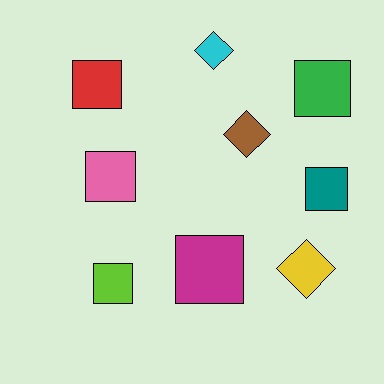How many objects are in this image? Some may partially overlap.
There are 9 objects.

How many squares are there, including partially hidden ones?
There are 6 squares.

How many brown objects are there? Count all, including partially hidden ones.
There is 1 brown object.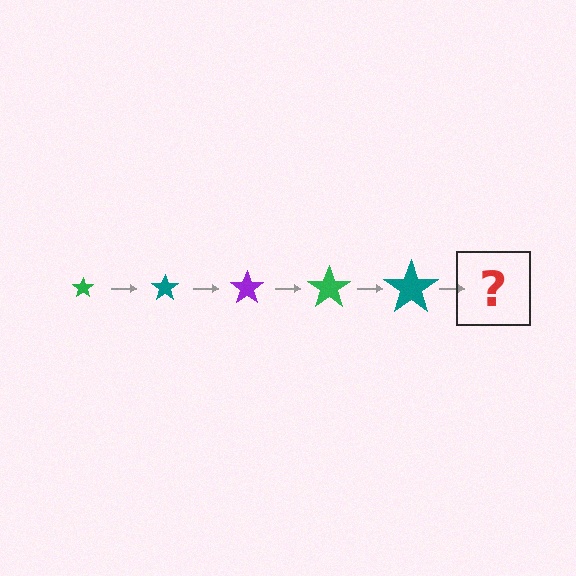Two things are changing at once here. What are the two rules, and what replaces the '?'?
The two rules are that the star grows larger each step and the color cycles through green, teal, and purple. The '?' should be a purple star, larger than the previous one.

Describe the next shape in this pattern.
It should be a purple star, larger than the previous one.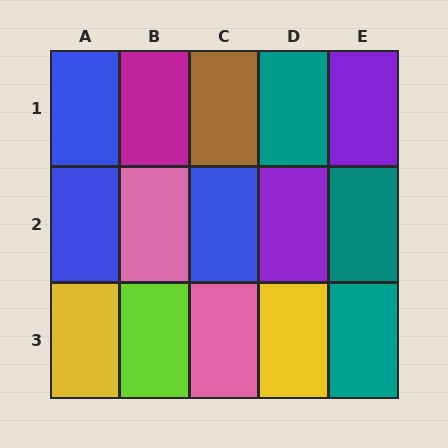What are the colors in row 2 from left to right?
Blue, pink, blue, purple, teal.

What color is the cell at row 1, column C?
Brown.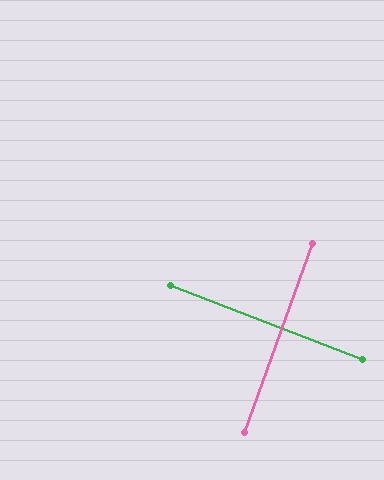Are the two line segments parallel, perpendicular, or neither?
Perpendicular — they meet at approximately 89°.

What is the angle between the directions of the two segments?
Approximately 89 degrees.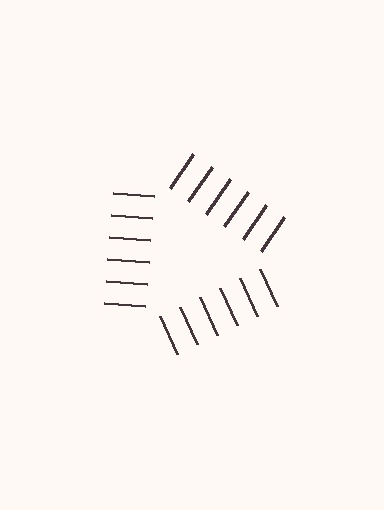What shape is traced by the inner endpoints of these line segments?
An illusory triangle — the line segments terminate on its edges but no continuous stroke is drawn.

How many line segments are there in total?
18 — 6 along each of the 3 edges.